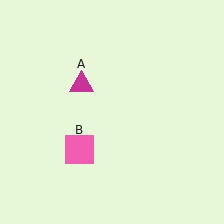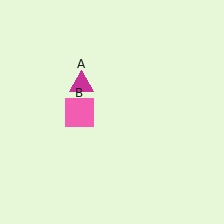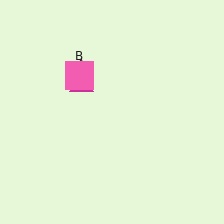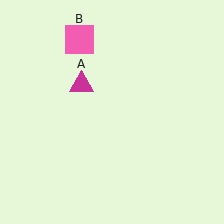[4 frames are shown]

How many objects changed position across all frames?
1 object changed position: pink square (object B).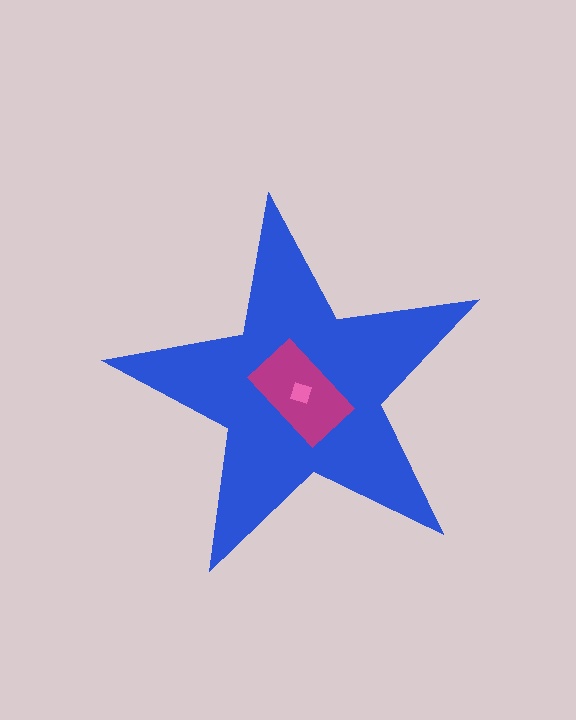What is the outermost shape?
The blue star.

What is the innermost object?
The pink diamond.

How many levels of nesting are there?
3.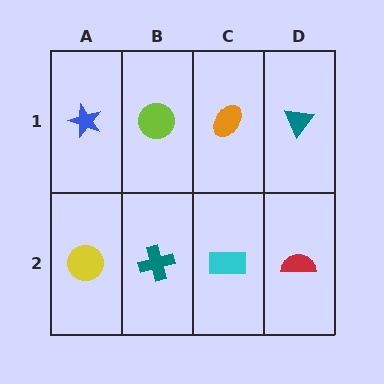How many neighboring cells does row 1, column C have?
3.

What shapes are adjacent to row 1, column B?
A teal cross (row 2, column B), a blue star (row 1, column A), an orange ellipse (row 1, column C).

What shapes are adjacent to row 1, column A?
A yellow circle (row 2, column A), a lime circle (row 1, column B).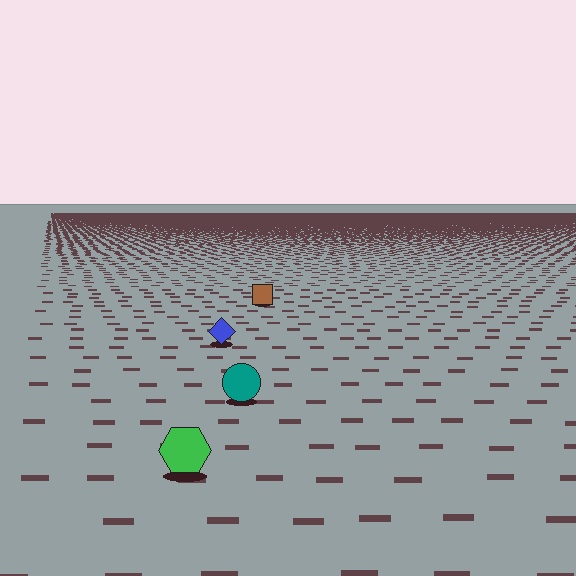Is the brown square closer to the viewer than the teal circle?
No. The teal circle is closer — you can tell from the texture gradient: the ground texture is coarser near it.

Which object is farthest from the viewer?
The brown square is farthest from the viewer. It appears smaller and the ground texture around it is denser.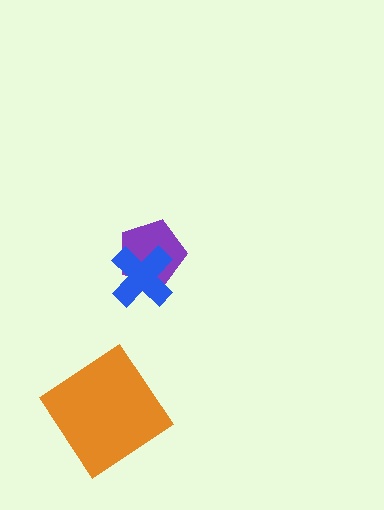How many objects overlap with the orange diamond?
0 objects overlap with the orange diamond.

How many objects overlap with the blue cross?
1 object overlaps with the blue cross.